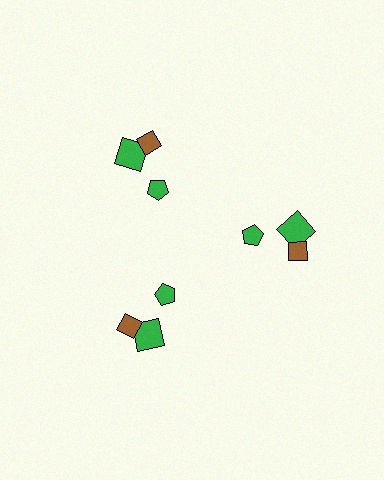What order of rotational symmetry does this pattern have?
This pattern has 3-fold rotational symmetry.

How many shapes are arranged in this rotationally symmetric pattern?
There are 9 shapes, arranged in 3 groups of 3.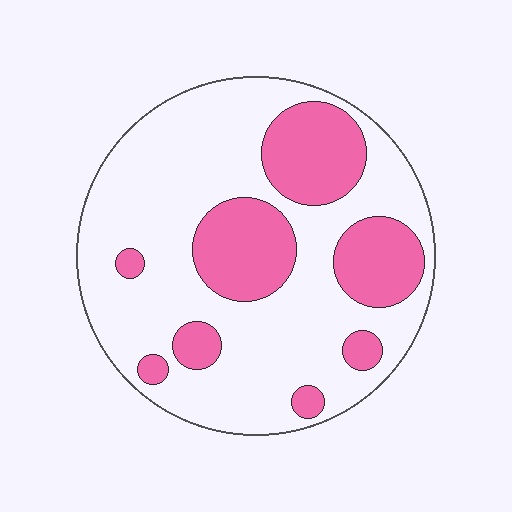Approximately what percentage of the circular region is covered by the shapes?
Approximately 30%.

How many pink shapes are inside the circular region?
8.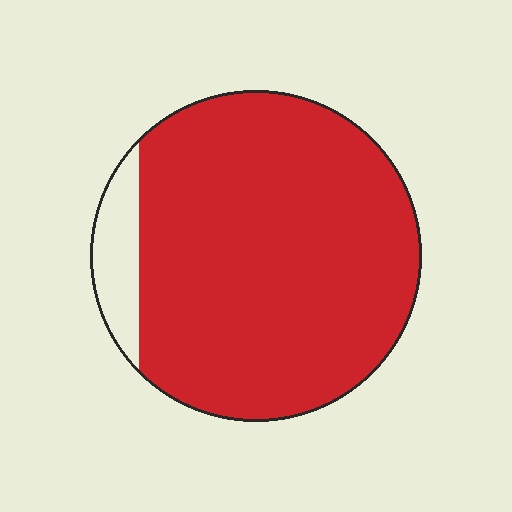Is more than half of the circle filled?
Yes.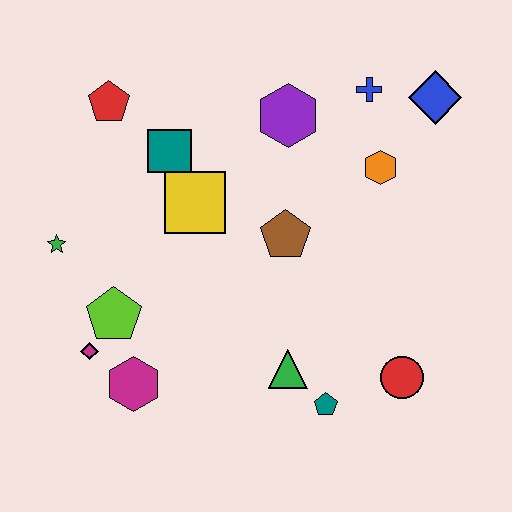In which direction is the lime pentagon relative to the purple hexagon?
The lime pentagon is below the purple hexagon.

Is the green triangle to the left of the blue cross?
Yes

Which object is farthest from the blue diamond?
The magenta diamond is farthest from the blue diamond.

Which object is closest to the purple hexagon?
The blue cross is closest to the purple hexagon.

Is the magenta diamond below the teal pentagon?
No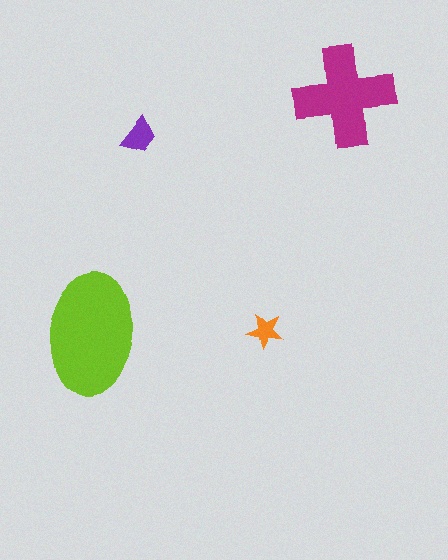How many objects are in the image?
There are 4 objects in the image.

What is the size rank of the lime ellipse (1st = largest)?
1st.